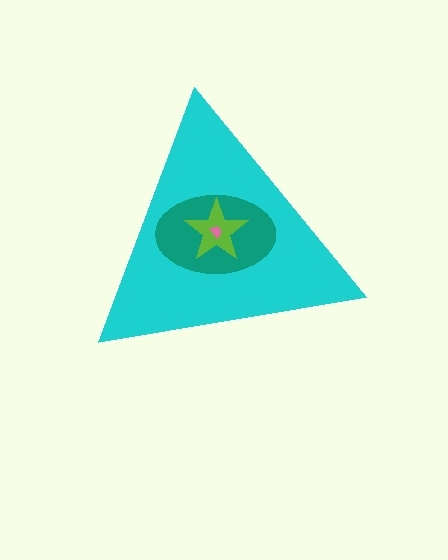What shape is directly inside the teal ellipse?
The lime star.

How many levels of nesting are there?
4.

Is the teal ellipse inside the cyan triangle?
Yes.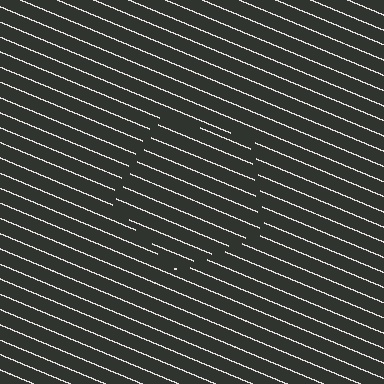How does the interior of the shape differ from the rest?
The interior of the shape contains the same grating, shifted by half a period — the contour is defined by the phase discontinuity where line-ends from the inner and outer gratings abut.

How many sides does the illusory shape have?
5 sides — the line-ends trace a pentagon.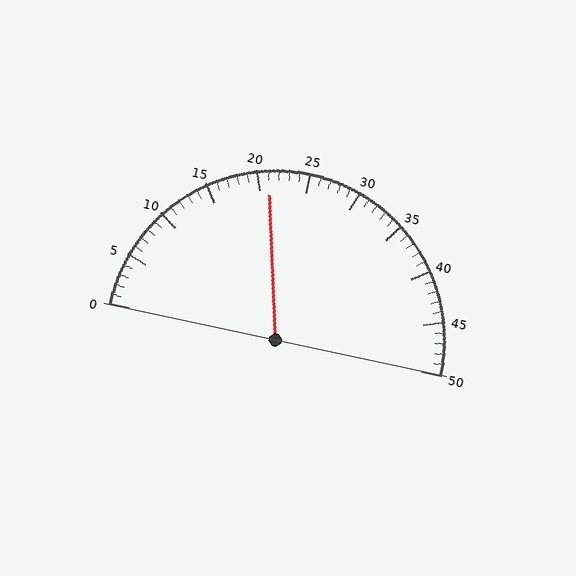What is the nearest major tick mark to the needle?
The nearest major tick mark is 20.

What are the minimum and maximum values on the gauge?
The gauge ranges from 0 to 50.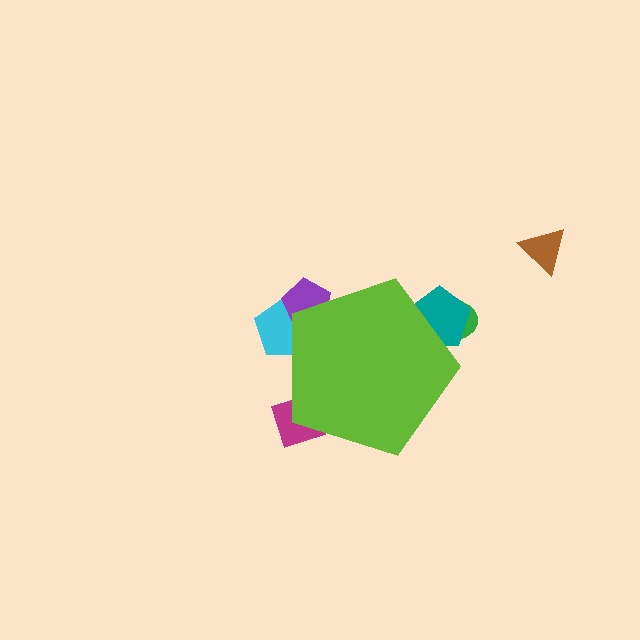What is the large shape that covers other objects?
A lime pentagon.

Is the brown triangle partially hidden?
No, the brown triangle is fully visible.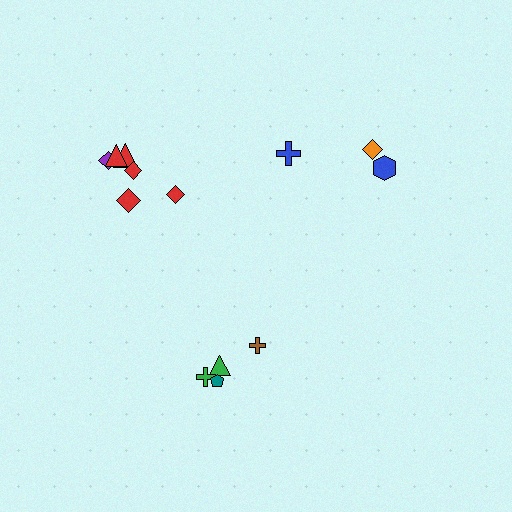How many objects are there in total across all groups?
There are 13 objects.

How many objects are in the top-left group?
There are 6 objects.